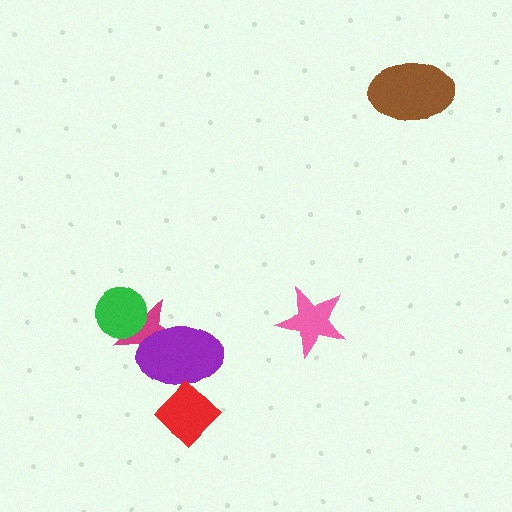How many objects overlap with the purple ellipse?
2 objects overlap with the purple ellipse.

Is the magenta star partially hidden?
Yes, it is partially covered by another shape.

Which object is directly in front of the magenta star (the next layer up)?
The purple ellipse is directly in front of the magenta star.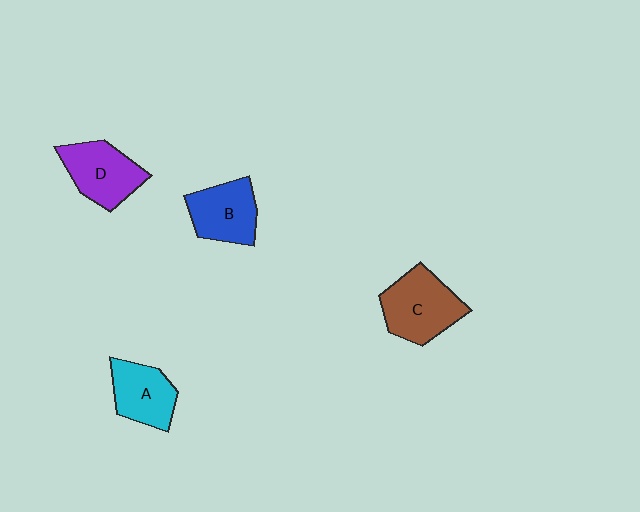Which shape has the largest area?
Shape C (brown).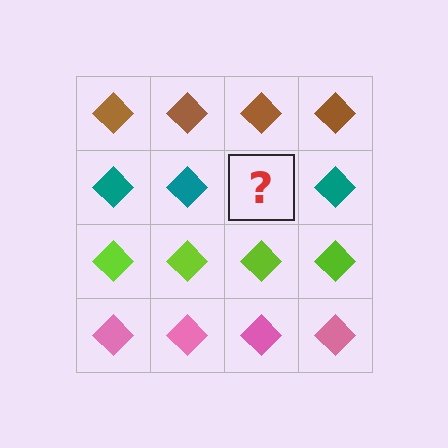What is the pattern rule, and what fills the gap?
The rule is that each row has a consistent color. The gap should be filled with a teal diamond.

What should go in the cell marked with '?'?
The missing cell should contain a teal diamond.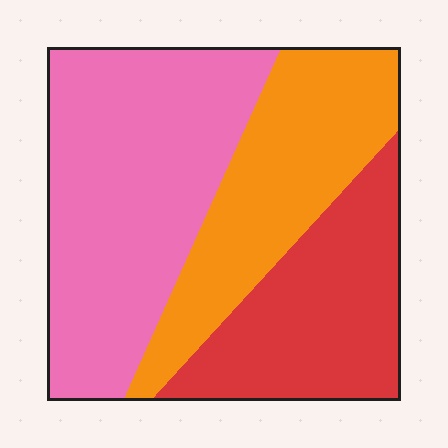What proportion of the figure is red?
Red takes up about one quarter (1/4) of the figure.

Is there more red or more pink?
Pink.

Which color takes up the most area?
Pink, at roughly 45%.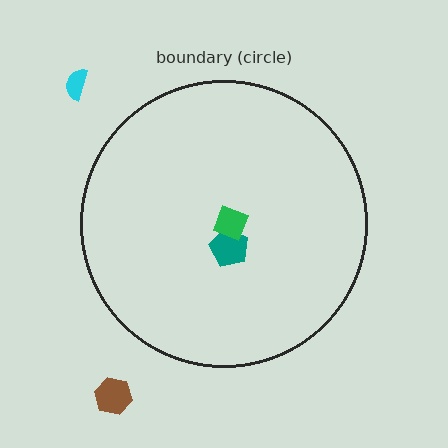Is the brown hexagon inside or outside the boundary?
Outside.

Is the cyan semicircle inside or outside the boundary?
Outside.